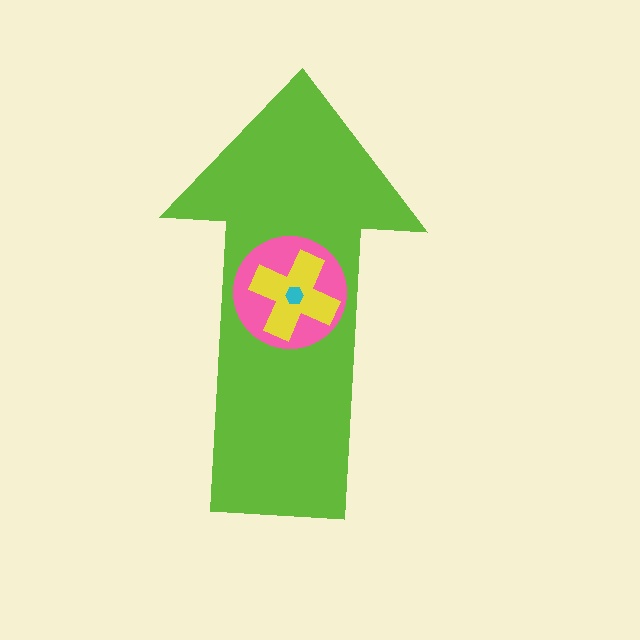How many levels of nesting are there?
4.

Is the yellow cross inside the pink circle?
Yes.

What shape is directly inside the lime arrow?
The pink circle.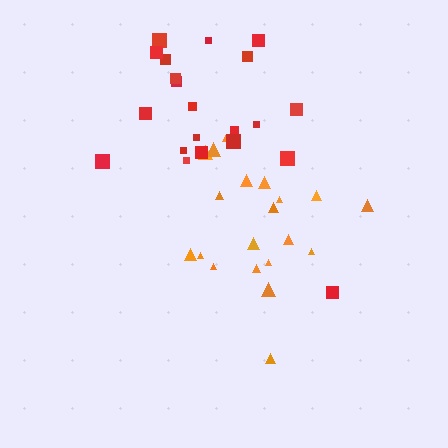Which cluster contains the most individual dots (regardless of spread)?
Red (21).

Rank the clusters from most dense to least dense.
orange, red.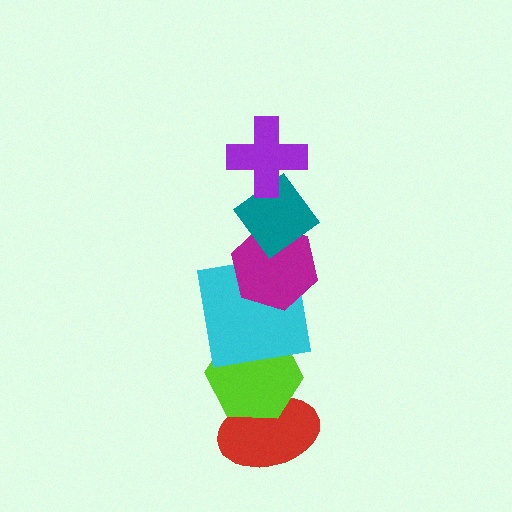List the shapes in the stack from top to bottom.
From top to bottom: the purple cross, the teal diamond, the magenta hexagon, the cyan square, the lime hexagon, the red ellipse.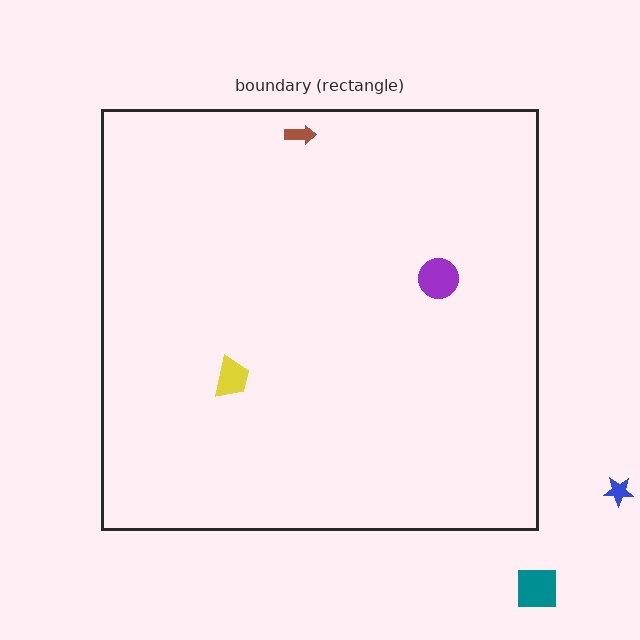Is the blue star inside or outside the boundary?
Outside.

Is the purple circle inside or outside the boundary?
Inside.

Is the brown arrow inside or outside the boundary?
Inside.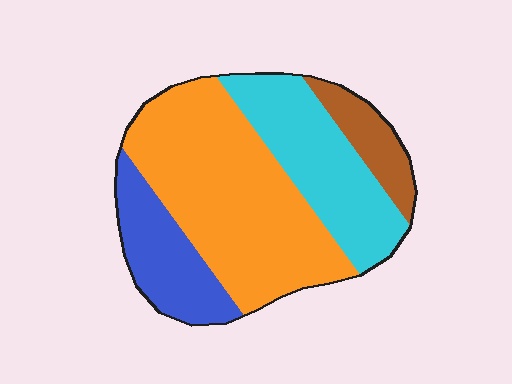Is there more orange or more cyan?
Orange.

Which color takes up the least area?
Brown, at roughly 10%.